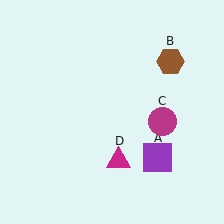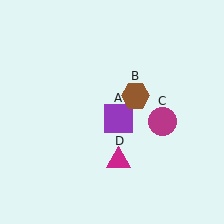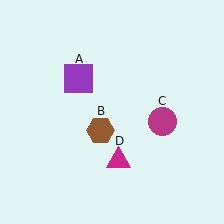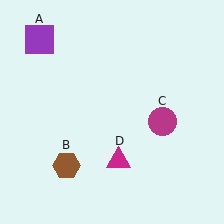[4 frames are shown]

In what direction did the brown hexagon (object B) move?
The brown hexagon (object B) moved down and to the left.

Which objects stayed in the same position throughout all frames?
Magenta circle (object C) and magenta triangle (object D) remained stationary.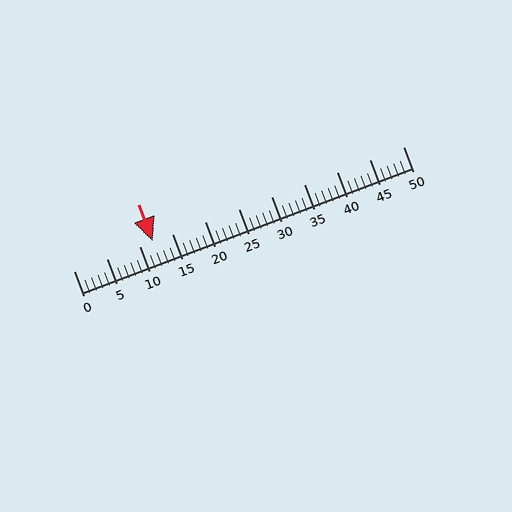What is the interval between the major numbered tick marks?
The major tick marks are spaced 5 units apart.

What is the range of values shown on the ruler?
The ruler shows values from 0 to 50.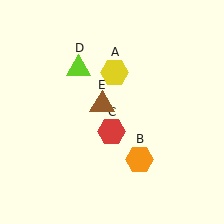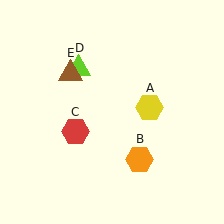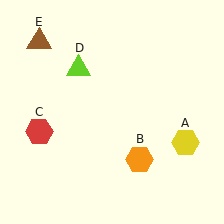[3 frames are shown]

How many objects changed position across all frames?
3 objects changed position: yellow hexagon (object A), red hexagon (object C), brown triangle (object E).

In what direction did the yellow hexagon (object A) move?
The yellow hexagon (object A) moved down and to the right.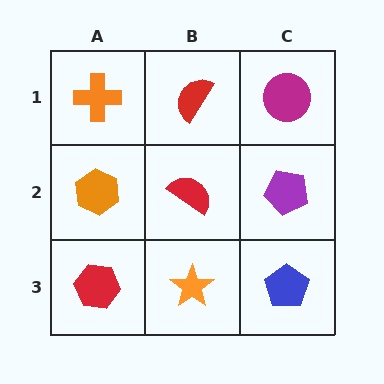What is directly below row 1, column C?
A purple pentagon.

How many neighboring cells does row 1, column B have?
3.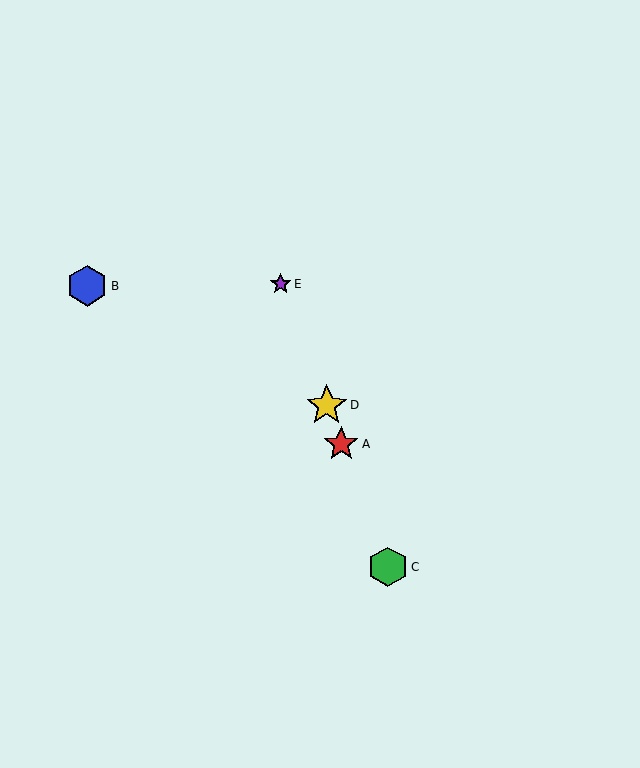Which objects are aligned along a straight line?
Objects A, C, D, E are aligned along a straight line.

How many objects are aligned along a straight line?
4 objects (A, C, D, E) are aligned along a straight line.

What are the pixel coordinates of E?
Object E is at (281, 284).